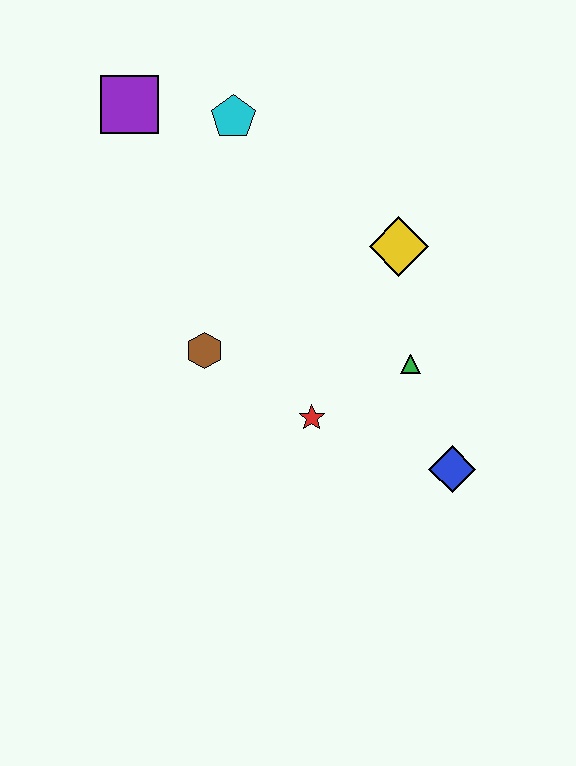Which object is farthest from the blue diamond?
The purple square is farthest from the blue diamond.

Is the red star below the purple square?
Yes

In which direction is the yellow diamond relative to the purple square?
The yellow diamond is to the right of the purple square.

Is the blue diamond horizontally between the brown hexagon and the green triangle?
No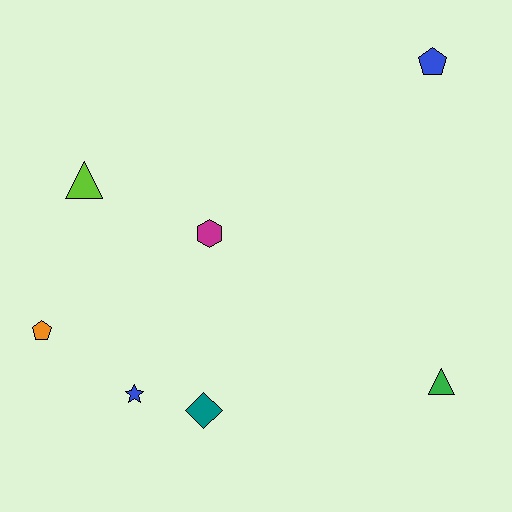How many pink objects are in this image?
There are no pink objects.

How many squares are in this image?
There are no squares.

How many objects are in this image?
There are 7 objects.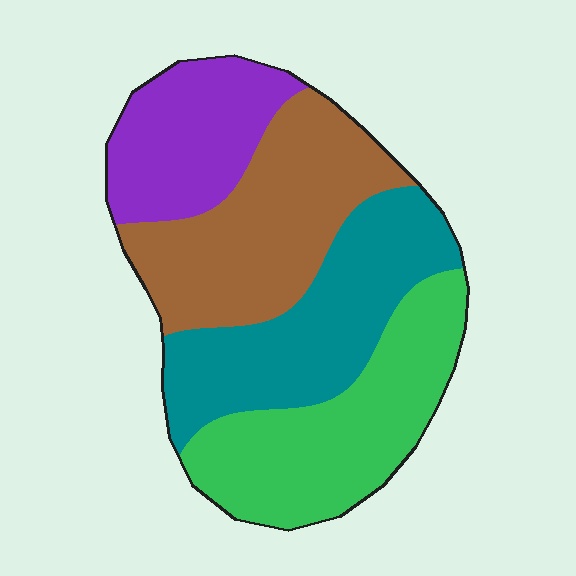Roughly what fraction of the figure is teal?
Teal covers 27% of the figure.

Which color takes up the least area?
Purple, at roughly 20%.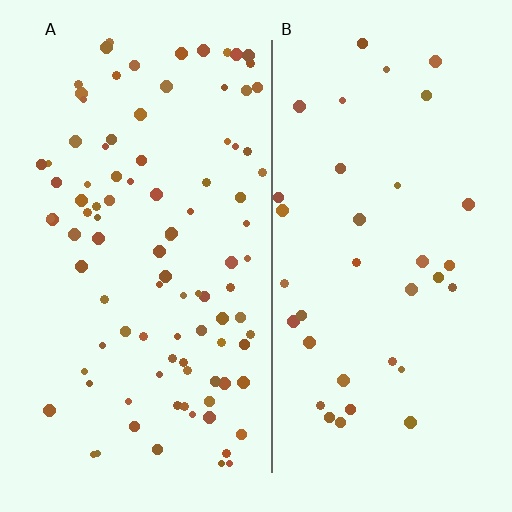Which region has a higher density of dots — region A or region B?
A (the left).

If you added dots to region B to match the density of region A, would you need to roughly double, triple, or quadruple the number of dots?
Approximately triple.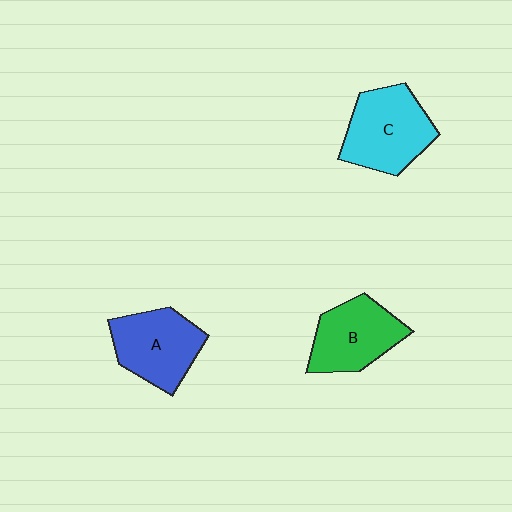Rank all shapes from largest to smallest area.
From largest to smallest: C (cyan), A (blue), B (green).